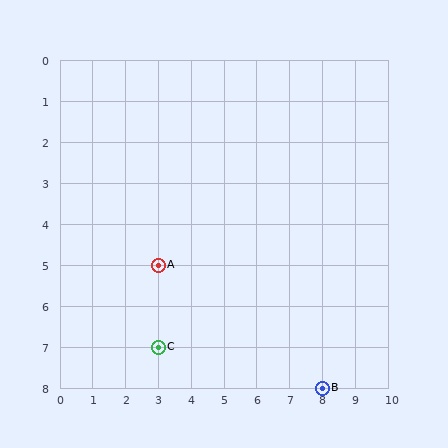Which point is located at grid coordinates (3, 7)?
Point C is at (3, 7).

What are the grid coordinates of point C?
Point C is at grid coordinates (3, 7).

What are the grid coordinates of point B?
Point B is at grid coordinates (8, 8).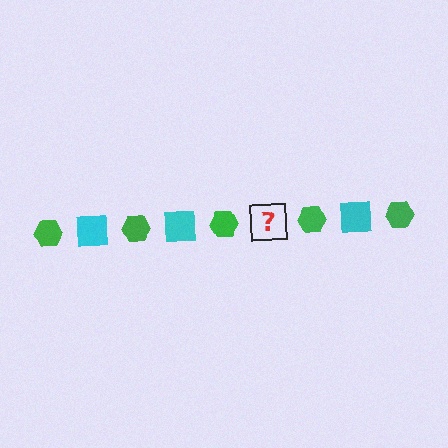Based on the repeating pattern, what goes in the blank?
The blank should be a cyan square.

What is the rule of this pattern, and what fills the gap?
The rule is that the pattern alternates between green hexagon and cyan square. The gap should be filled with a cyan square.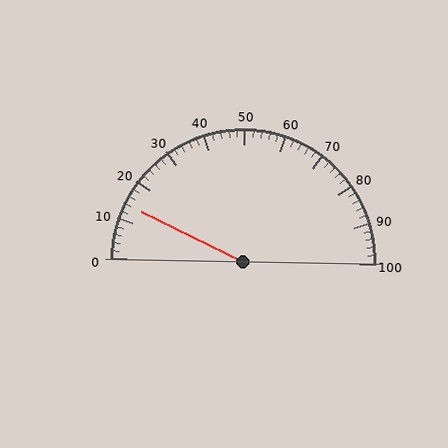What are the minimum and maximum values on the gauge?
The gauge ranges from 0 to 100.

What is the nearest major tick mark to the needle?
The nearest major tick mark is 10.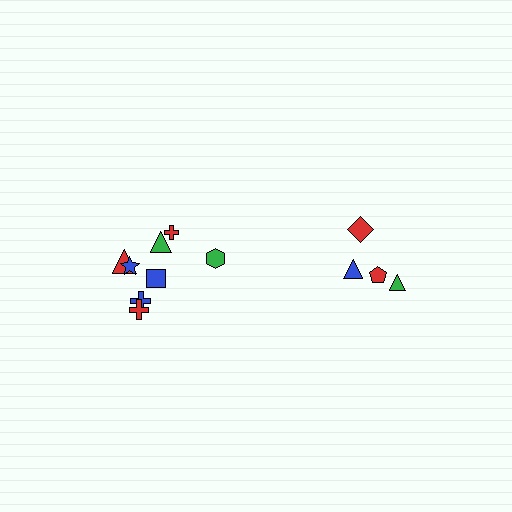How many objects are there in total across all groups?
There are 12 objects.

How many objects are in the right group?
There are 4 objects.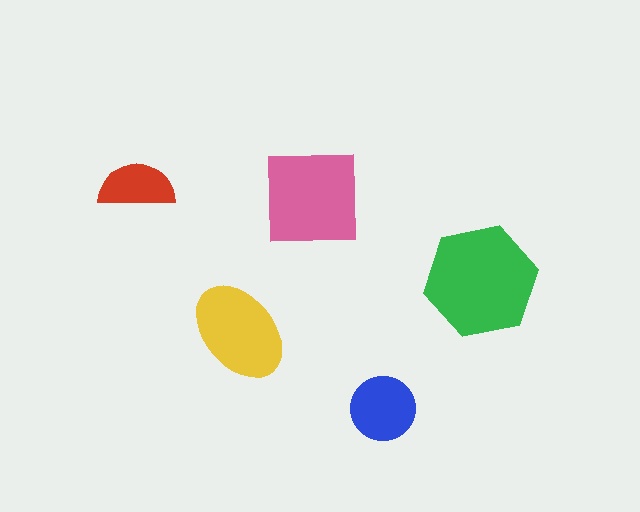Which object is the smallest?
The red semicircle.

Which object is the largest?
The green hexagon.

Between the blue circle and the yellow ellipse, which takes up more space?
The yellow ellipse.